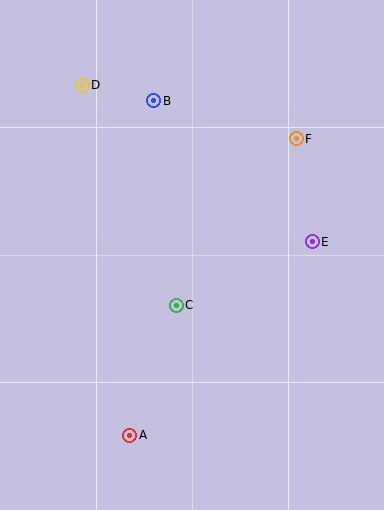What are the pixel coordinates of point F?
Point F is at (296, 139).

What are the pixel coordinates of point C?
Point C is at (176, 305).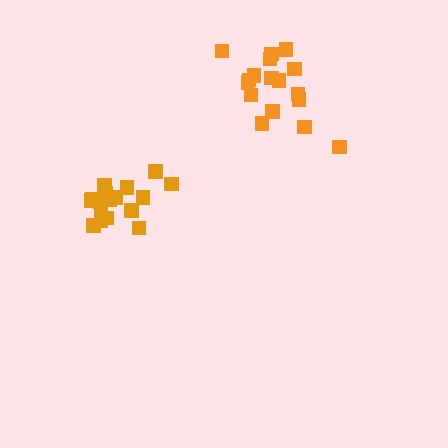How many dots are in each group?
Group 1: 17 dots, Group 2: 18 dots (35 total).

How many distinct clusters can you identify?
There are 2 distinct clusters.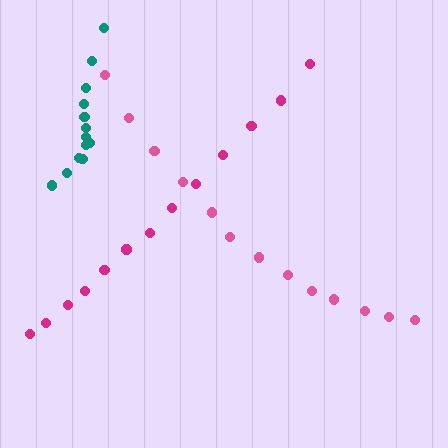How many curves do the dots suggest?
There are 3 distinct paths.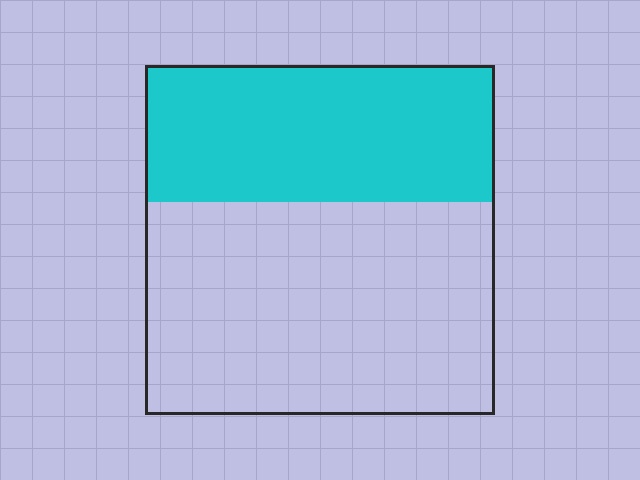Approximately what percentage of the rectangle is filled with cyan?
Approximately 40%.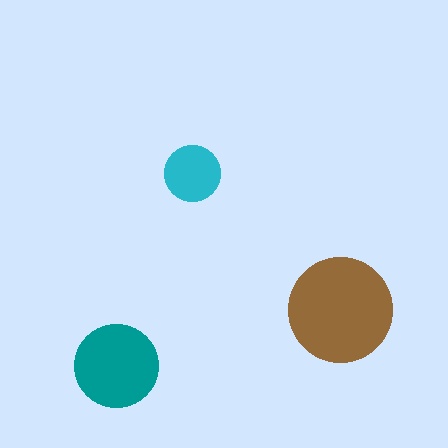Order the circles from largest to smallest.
the brown one, the teal one, the cyan one.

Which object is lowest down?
The teal circle is bottommost.